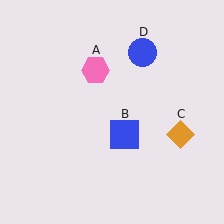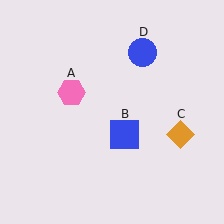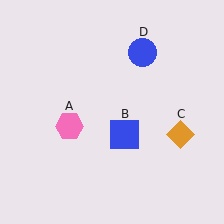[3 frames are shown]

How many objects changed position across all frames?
1 object changed position: pink hexagon (object A).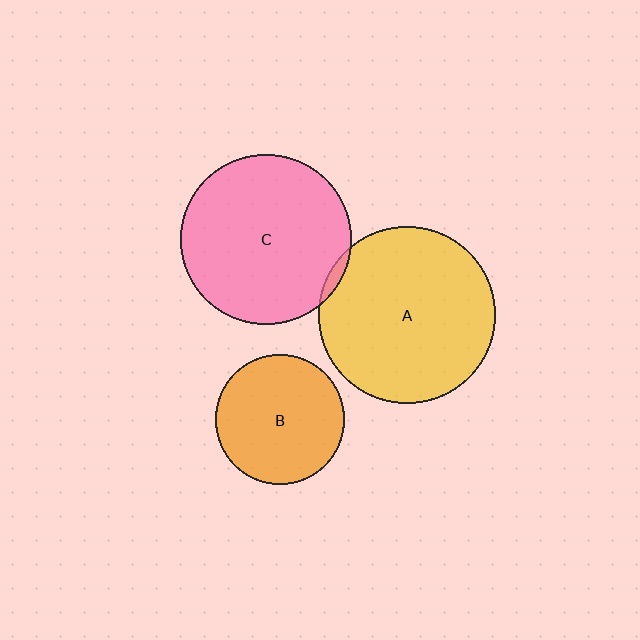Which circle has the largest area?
Circle A (yellow).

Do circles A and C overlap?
Yes.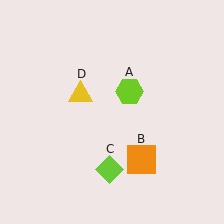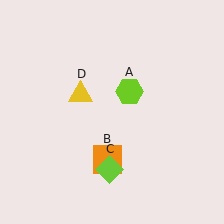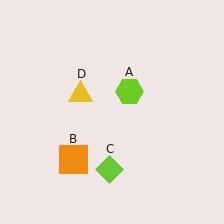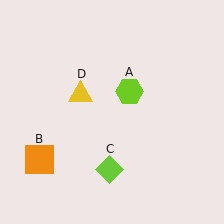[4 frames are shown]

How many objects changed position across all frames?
1 object changed position: orange square (object B).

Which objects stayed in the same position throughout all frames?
Lime hexagon (object A) and lime diamond (object C) and yellow triangle (object D) remained stationary.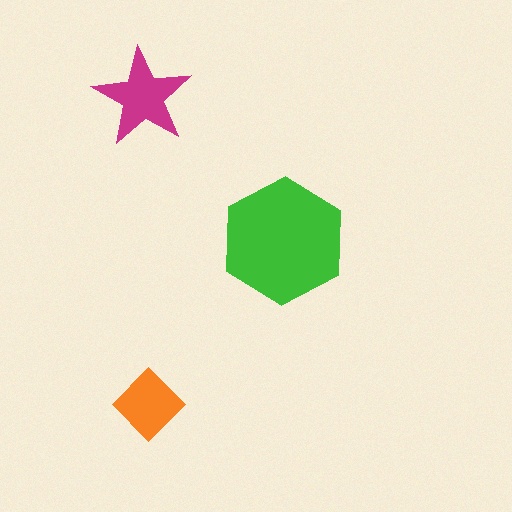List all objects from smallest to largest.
The orange diamond, the magenta star, the green hexagon.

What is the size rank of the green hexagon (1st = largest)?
1st.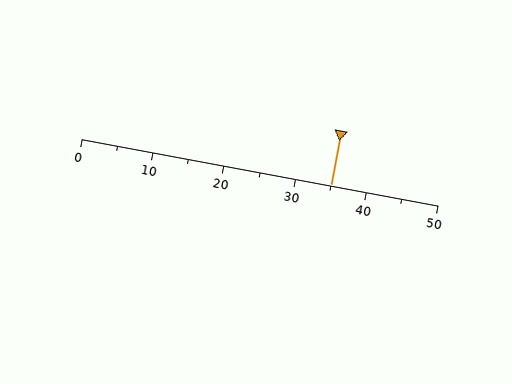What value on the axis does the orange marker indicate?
The marker indicates approximately 35.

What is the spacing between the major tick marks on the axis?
The major ticks are spaced 10 apart.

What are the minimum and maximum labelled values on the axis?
The axis runs from 0 to 50.